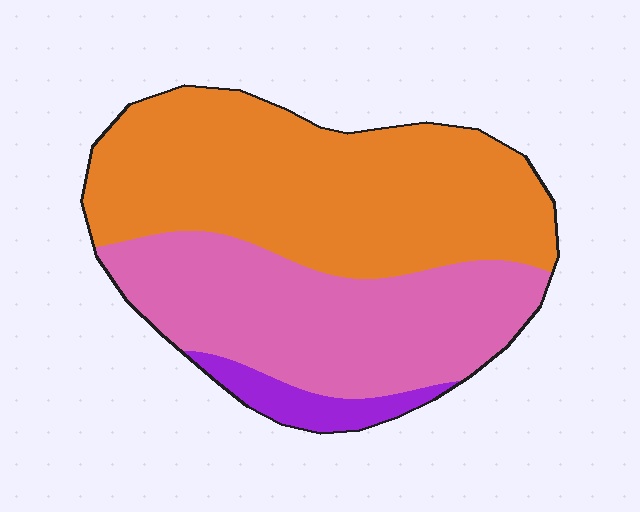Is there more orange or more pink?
Orange.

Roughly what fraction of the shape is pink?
Pink takes up about two fifths (2/5) of the shape.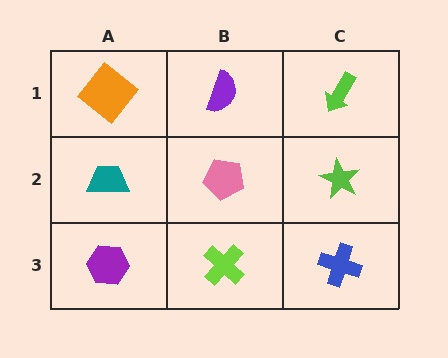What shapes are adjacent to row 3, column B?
A pink pentagon (row 2, column B), a purple hexagon (row 3, column A), a blue cross (row 3, column C).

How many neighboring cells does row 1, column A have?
2.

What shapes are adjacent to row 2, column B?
A purple semicircle (row 1, column B), a lime cross (row 3, column B), a teal trapezoid (row 2, column A), a lime star (row 2, column C).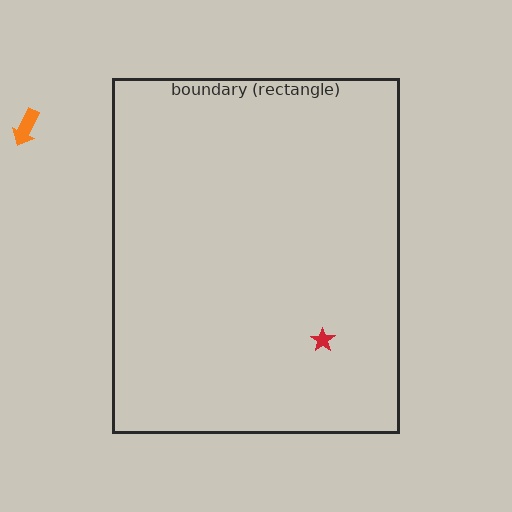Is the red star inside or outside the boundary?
Inside.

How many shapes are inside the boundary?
1 inside, 1 outside.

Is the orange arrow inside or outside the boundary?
Outside.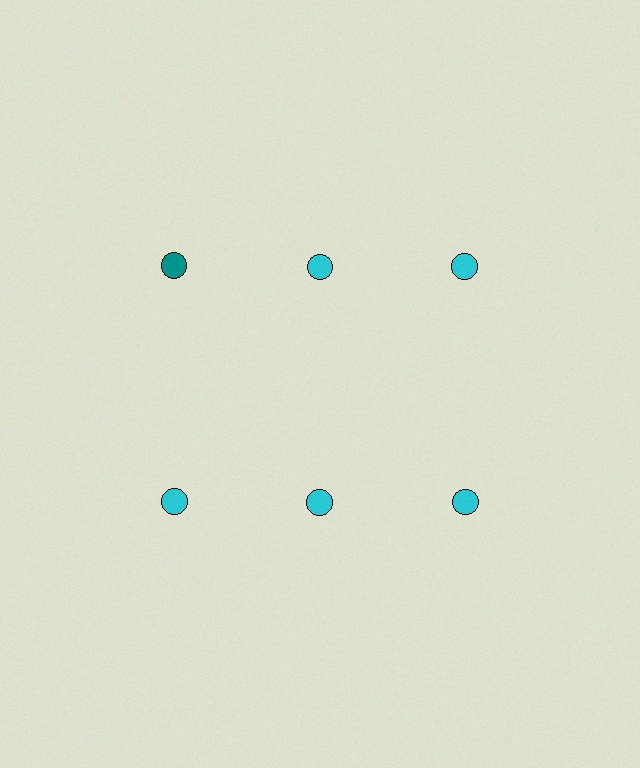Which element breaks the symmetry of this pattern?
The teal circle in the top row, leftmost column breaks the symmetry. All other shapes are cyan circles.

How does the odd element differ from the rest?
It has a different color: teal instead of cyan.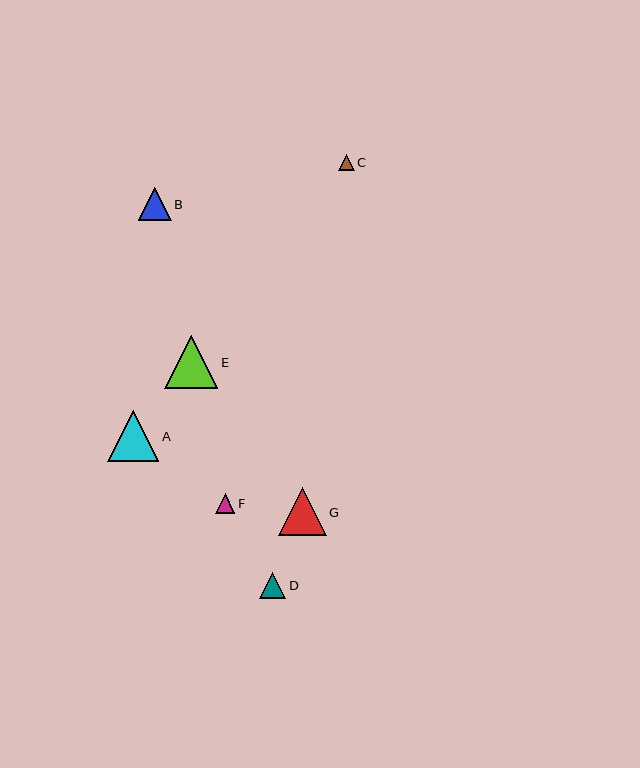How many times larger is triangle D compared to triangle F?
Triangle D is approximately 1.4 times the size of triangle F.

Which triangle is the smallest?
Triangle C is the smallest with a size of approximately 15 pixels.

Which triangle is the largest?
Triangle E is the largest with a size of approximately 53 pixels.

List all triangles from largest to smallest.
From largest to smallest: E, A, G, B, D, F, C.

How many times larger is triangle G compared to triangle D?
Triangle G is approximately 1.8 times the size of triangle D.